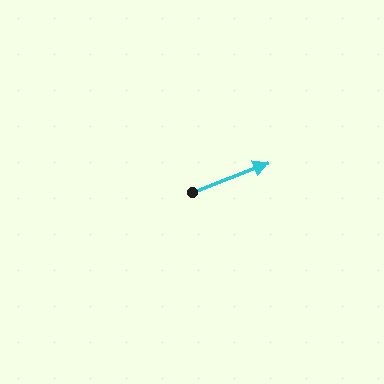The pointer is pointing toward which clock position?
Roughly 2 o'clock.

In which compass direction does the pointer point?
East.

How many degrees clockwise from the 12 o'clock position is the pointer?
Approximately 69 degrees.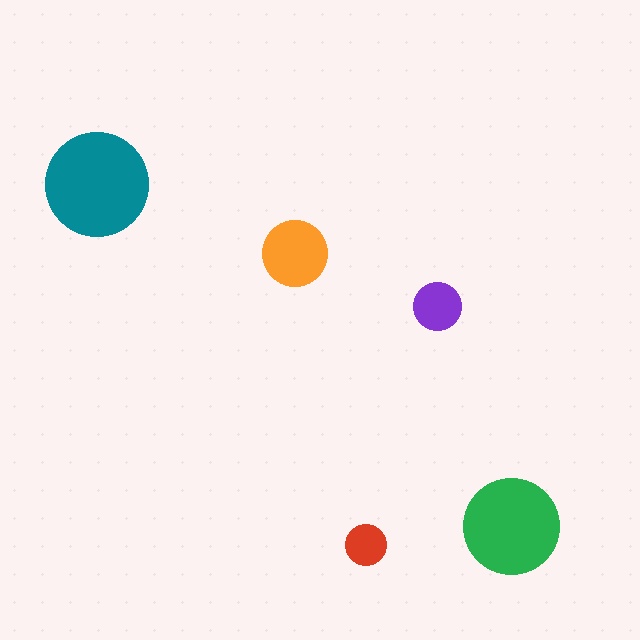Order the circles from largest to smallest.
the teal one, the green one, the orange one, the purple one, the red one.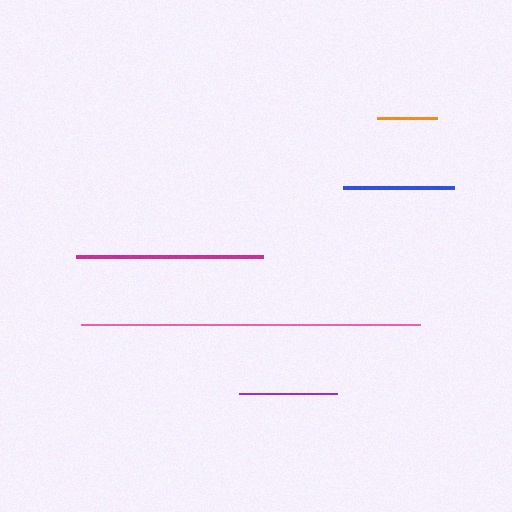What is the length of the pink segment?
The pink segment is approximately 339 pixels long.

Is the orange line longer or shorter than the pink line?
The pink line is longer than the orange line.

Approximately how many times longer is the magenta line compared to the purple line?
The magenta line is approximately 1.9 times the length of the purple line.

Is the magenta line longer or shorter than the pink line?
The pink line is longer than the magenta line.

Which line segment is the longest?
The pink line is the longest at approximately 339 pixels.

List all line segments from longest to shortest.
From longest to shortest: pink, magenta, blue, purple, orange.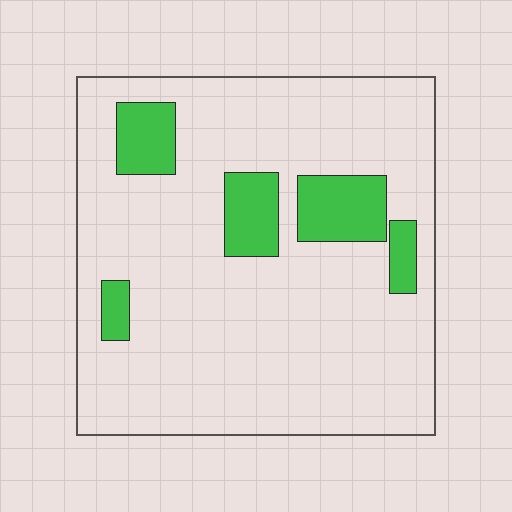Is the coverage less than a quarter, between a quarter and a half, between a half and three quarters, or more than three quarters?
Less than a quarter.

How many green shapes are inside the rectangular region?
5.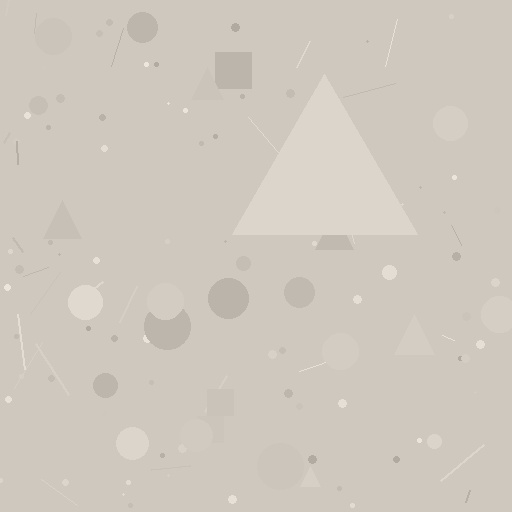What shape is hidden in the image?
A triangle is hidden in the image.